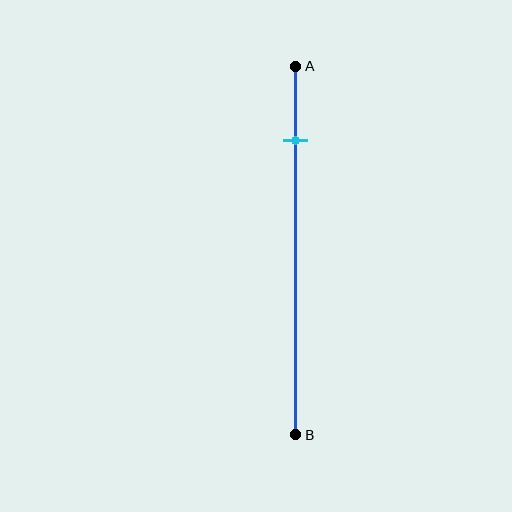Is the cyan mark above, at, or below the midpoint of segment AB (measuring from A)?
The cyan mark is above the midpoint of segment AB.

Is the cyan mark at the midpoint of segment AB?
No, the mark is at about 20% from A, not at the 50% midpoint.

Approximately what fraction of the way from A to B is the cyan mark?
The cyan mark is approximately 20% of the way from A to B.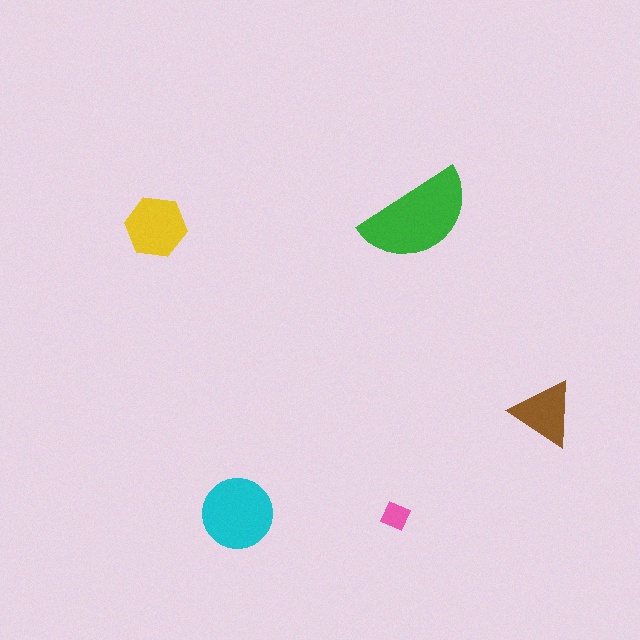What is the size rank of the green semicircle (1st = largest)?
1st.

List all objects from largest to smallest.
The green semicircle, the cyan circle, the yellow hexagon, the brown triangle, the pink diamond.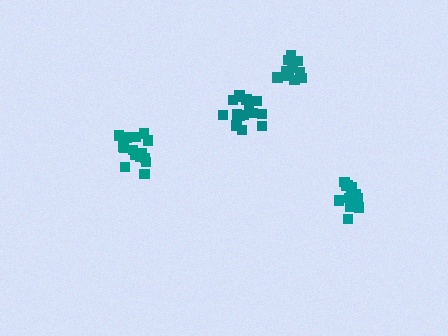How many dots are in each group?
Group 1: 17 dots, Group 2: 16 dots, Group 3: 13 dots, Group 4: 13 dots (59 total).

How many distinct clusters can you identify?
There are 4 distinct clusters.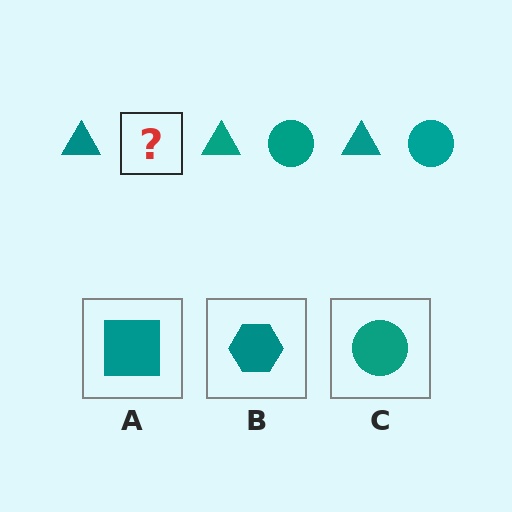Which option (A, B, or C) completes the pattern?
C.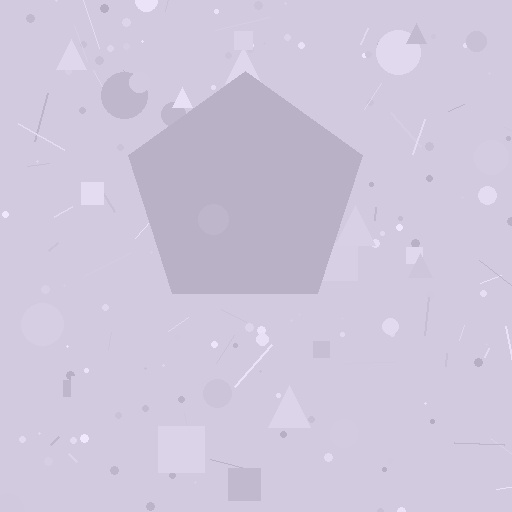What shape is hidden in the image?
A pentagon is hidden in the image.